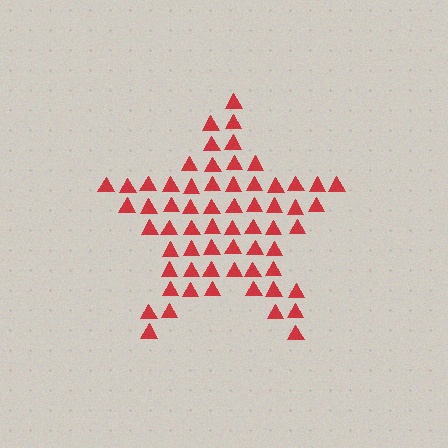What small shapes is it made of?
It is made of small triangles.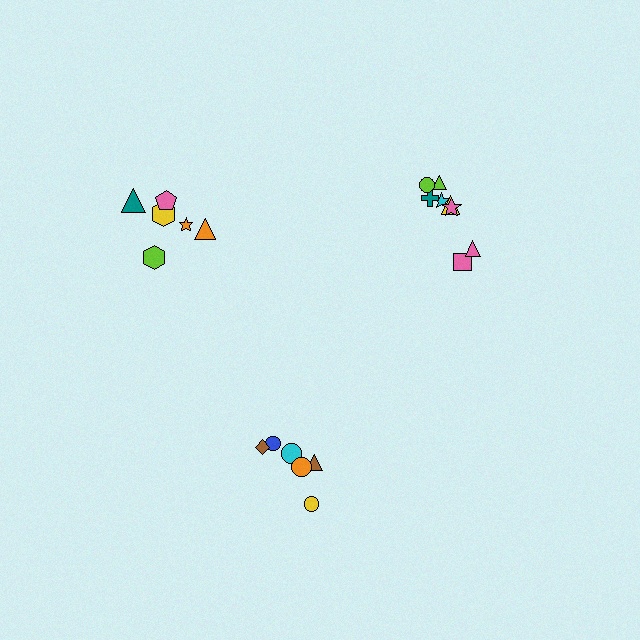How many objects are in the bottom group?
There are 6 objects.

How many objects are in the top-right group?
There are 8 objects.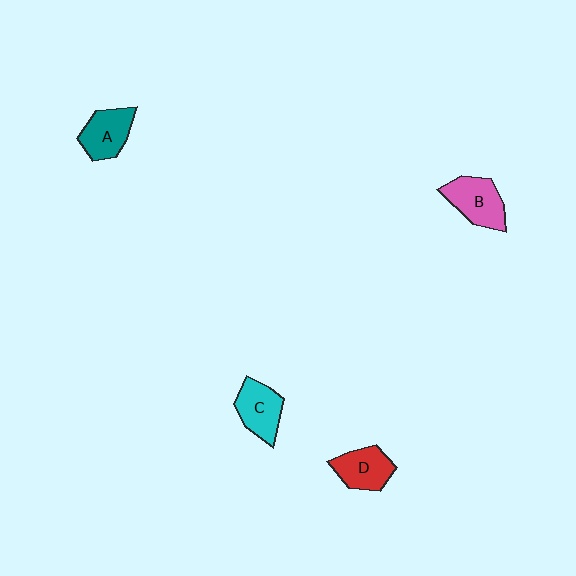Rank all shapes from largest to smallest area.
From largest to smallest: B (pink), C (cyan), A (teal), D (red).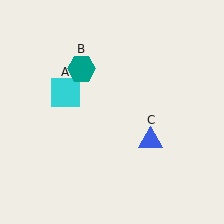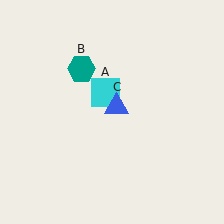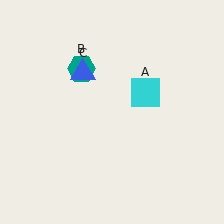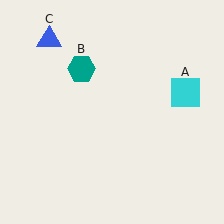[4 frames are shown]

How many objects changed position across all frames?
2 objects changed position: cyan square (object A), blue triangle (object C).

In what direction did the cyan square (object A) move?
The cyan square (object A) moved right.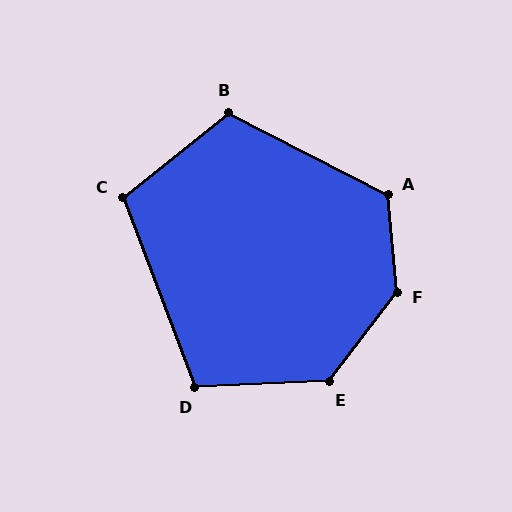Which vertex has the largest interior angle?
F, at approximately 138 degrees.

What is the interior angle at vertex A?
Approximately 122 degrees (obtuse).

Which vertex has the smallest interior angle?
D, at approximately 108 degrees.